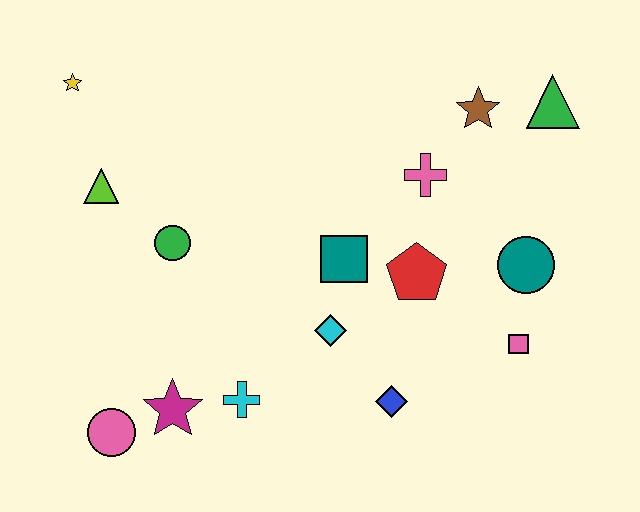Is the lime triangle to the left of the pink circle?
Yes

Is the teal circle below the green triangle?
Yes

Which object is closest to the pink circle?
The magenta star is closest to the pink circle.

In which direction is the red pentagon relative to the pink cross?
The red pentagon is below the pink cross.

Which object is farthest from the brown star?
The pink circle is farthest from the brown star.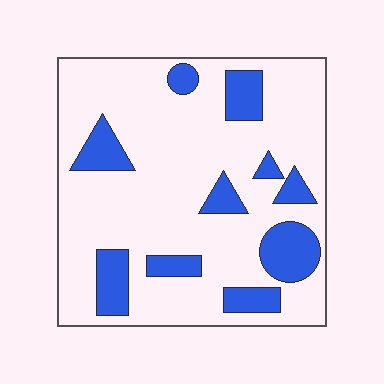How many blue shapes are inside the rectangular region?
10.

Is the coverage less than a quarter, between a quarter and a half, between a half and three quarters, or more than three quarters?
Less than a quarter.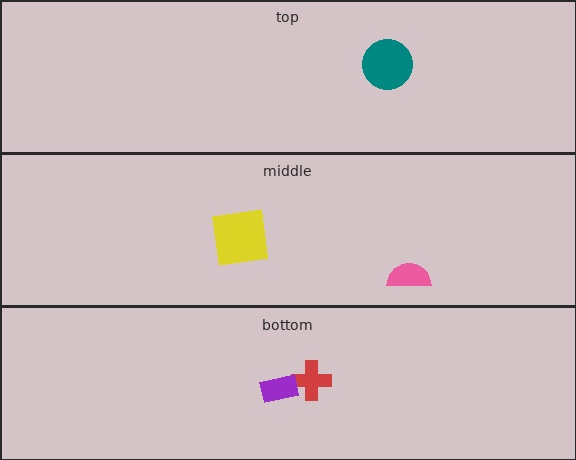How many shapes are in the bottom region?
2.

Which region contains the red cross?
The bottom region.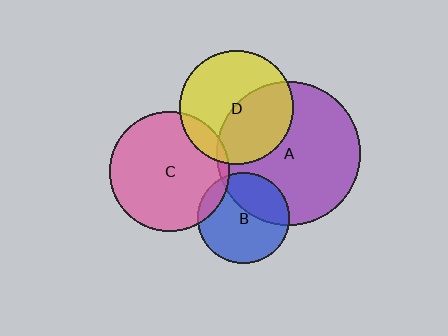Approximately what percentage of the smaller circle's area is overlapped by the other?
Approximately 5%.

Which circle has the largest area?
Circle A (purple).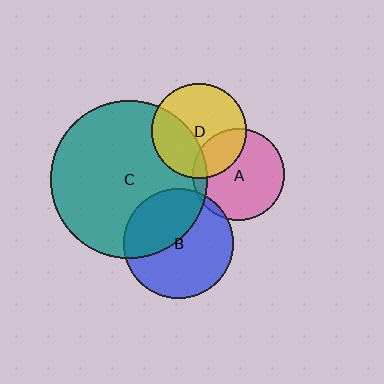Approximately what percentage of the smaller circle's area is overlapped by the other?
Approximately 25%.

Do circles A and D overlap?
Yes.